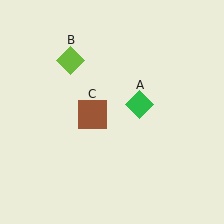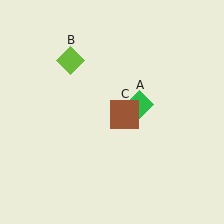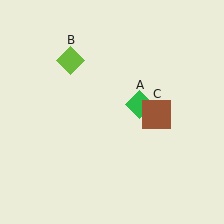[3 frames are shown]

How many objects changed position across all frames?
1 object changed position: brown square (object C).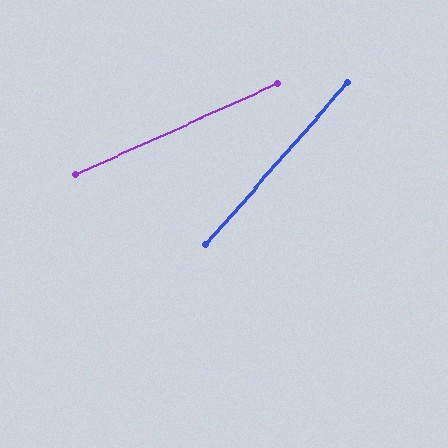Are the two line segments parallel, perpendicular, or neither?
Neither parallel nor perpendicular — they differ by about 24°.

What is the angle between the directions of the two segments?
Approximately 24 degrees.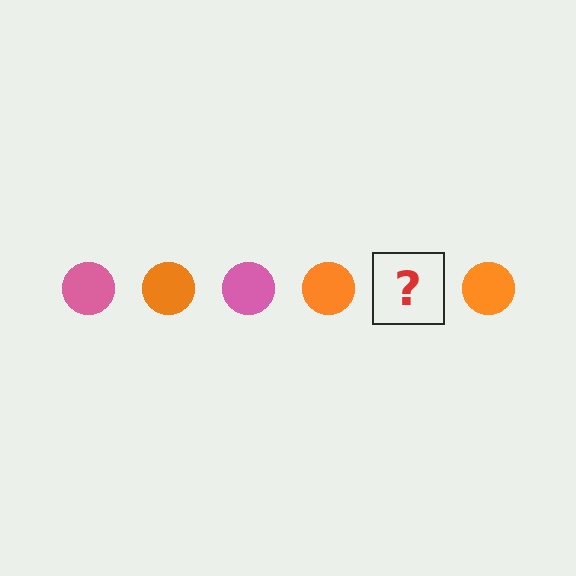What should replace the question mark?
The question mark should be replaced with a pink circle.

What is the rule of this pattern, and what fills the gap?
The rule is that the pattern cycles through pink, orange circles. The gap should be filled with a pink circle.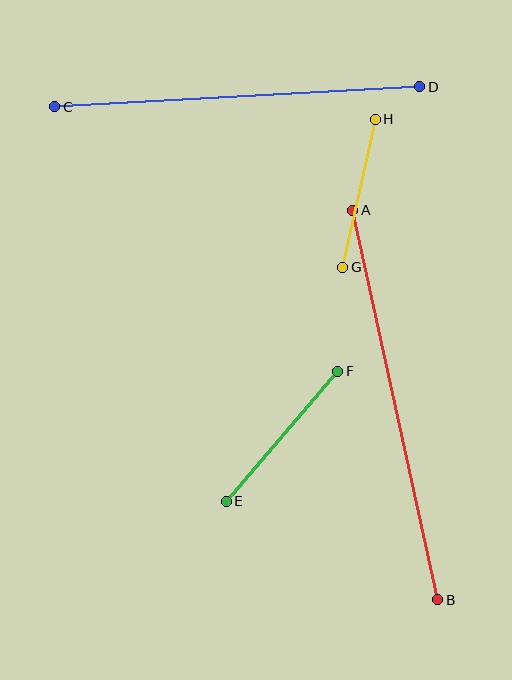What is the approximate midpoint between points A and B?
The midpoint is at approximately (395, 405) pixels.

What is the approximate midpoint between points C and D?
The midpoint is at approximately (237, 97) pixels.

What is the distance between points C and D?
The distance is approximately 365 pixels.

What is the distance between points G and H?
The distance is approximately 152 pixels.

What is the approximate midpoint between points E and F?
The midpoint is at approximately (282, 436) pixels.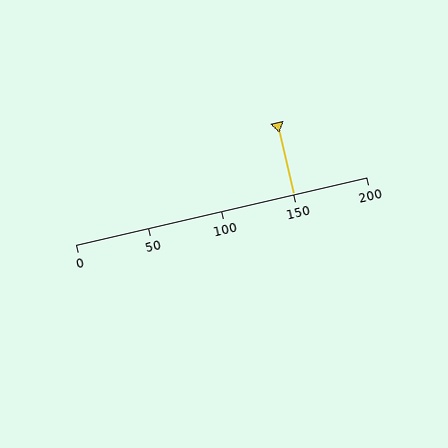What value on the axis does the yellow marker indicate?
The marker indicates approximately 150.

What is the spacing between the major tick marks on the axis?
The major ticks are spaced 50 apart.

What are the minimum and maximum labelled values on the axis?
The axis runs from 0 to 200.